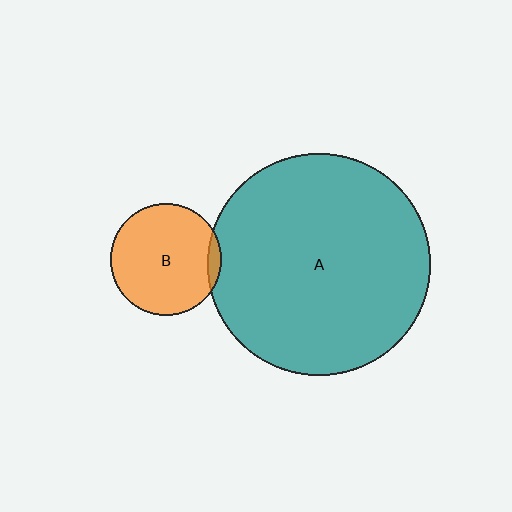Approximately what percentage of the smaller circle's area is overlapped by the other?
Approximately 5%.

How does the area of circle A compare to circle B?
Approximately 4.0 times.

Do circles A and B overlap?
Yes.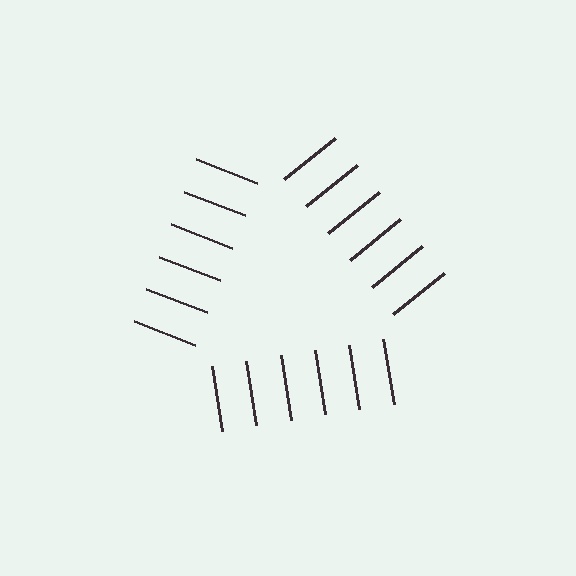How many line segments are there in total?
18 — 6 along each of the 3 edges.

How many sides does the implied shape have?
3 sides — the line-ends trace a triangle.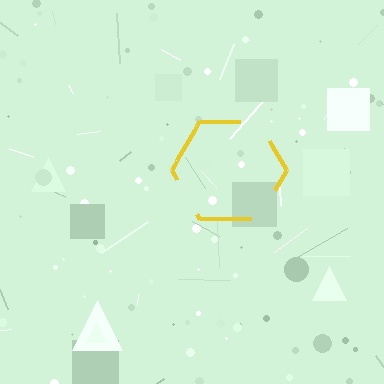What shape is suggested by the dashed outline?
The dashed outline suggests a hexagon.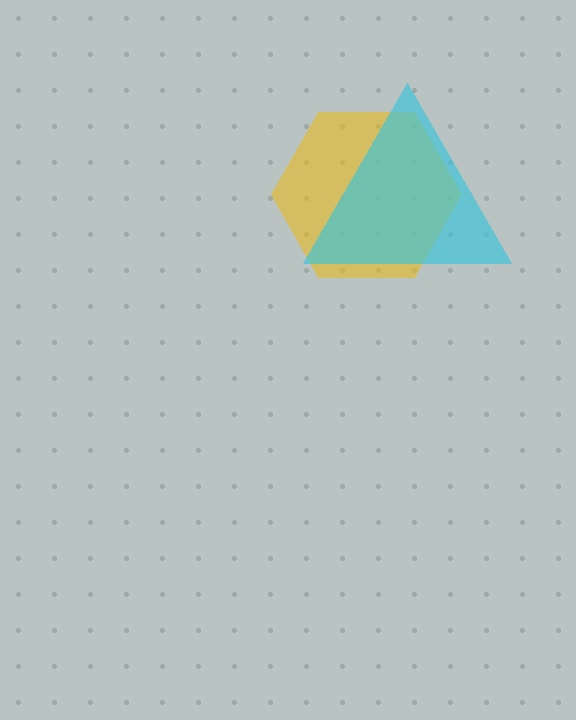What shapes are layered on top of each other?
The layered shapes are: a yellow hexagon, a cyan triangle.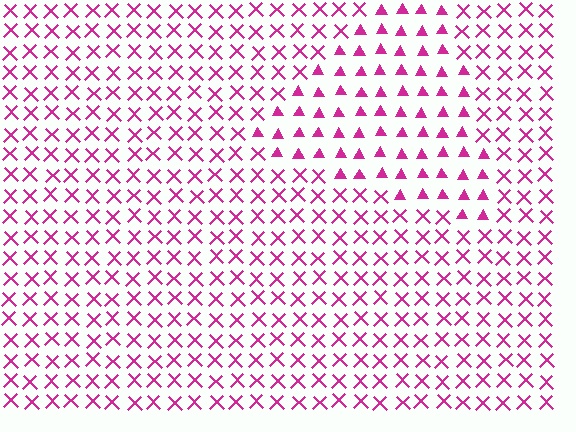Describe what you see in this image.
The image is filled with small magenta elements arranged in a uniform grid. A triangle-shaped region contains triangles, while the surrounding area contains X marks. The boundary is defined purely by the change in element shape.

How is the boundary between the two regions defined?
The boundary is defined by a change in element shape: triangles inside vs. X marks outside. All elements share the same color and spacing.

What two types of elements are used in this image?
The image uses triangles inside the triangle region and X marks outside it.